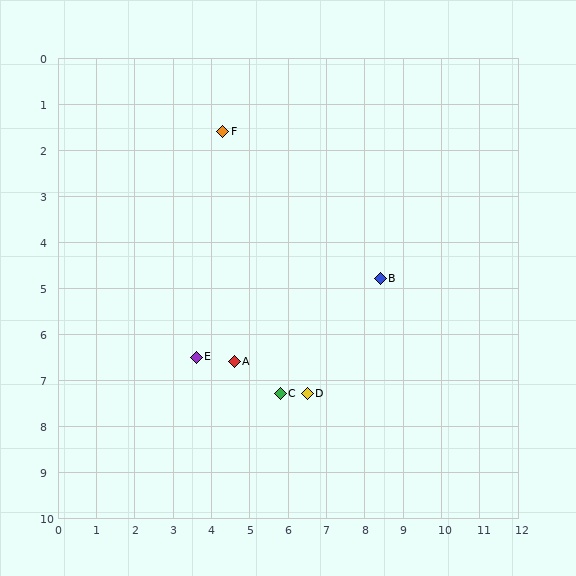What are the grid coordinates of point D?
Point D is at approximately (6.5, 7.3).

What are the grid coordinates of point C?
Point C is at approximately (5.8, 7.3).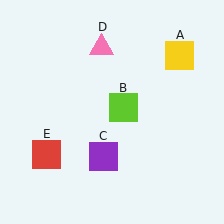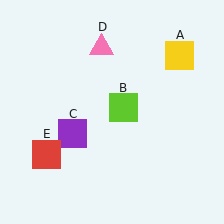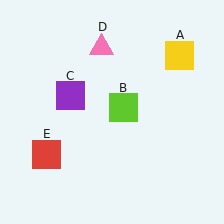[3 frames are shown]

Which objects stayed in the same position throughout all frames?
Yellow square (object A) and lime square (object B) and pink triangle (object D) and red square (object E) remained stationary.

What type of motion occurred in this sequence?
The purple square (object C) rotated clockwise around the center of the scene.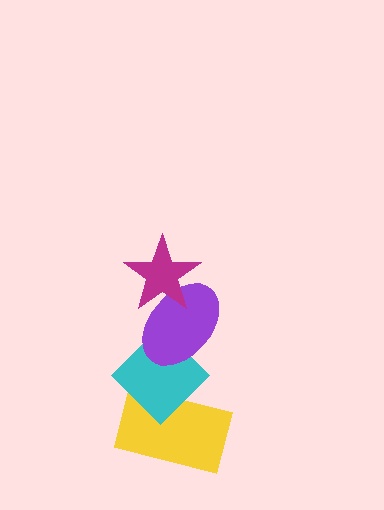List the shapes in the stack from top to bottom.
From top to bottom: the magenta star, the purple ellipse, the cyan diamond, the yellow rectangle.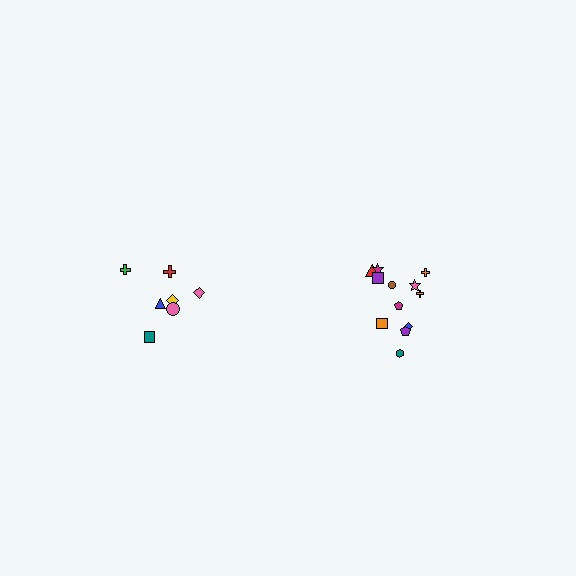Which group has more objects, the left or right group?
The right group.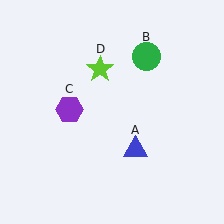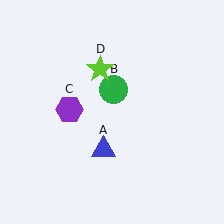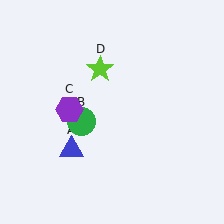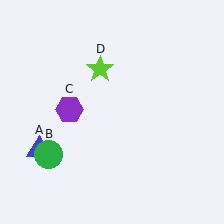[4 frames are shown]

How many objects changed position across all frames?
2 objects changed position: blue triangle (object A), green circle (object B).